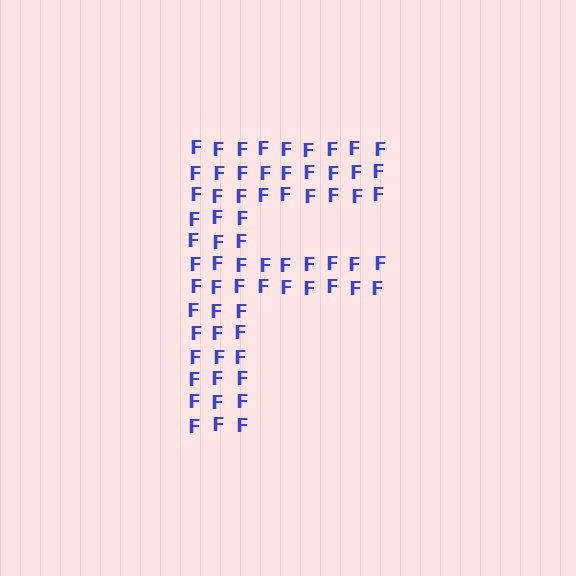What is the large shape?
The large shape is the letter F.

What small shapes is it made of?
It is made of small letter F's.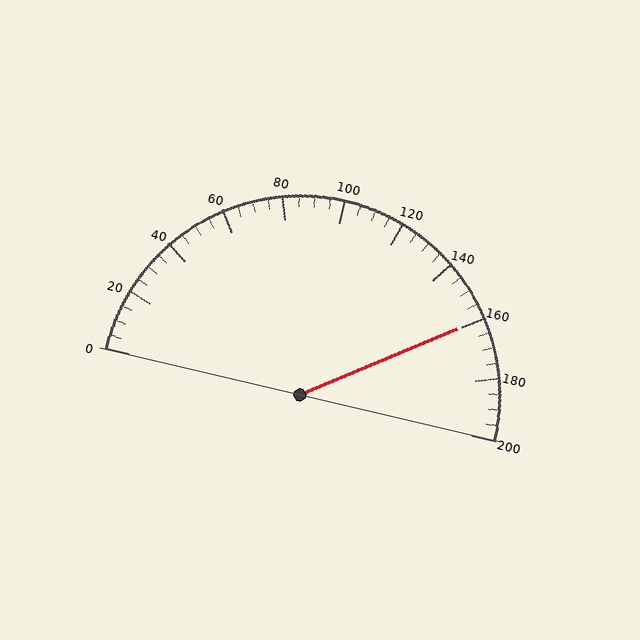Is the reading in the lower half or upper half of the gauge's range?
The reading is in the upper half of the range (0 to 200).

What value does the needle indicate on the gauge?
The needle indicates approximately 160.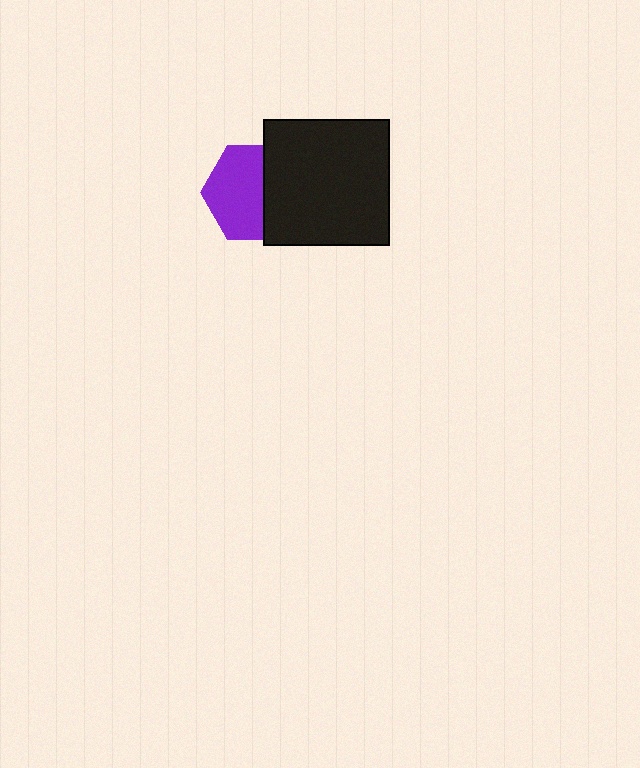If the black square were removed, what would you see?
You would see the complete purple hexagon.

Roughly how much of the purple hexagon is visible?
About half of it is visible (roughly 61%).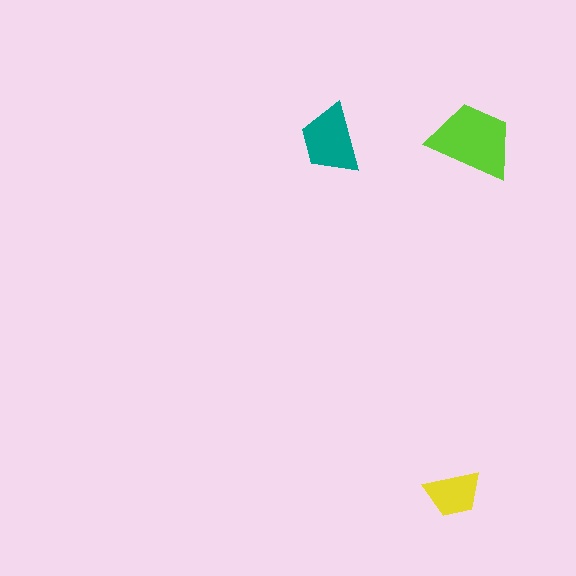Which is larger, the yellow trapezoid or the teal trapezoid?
The teal one.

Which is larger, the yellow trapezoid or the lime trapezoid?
The lime one.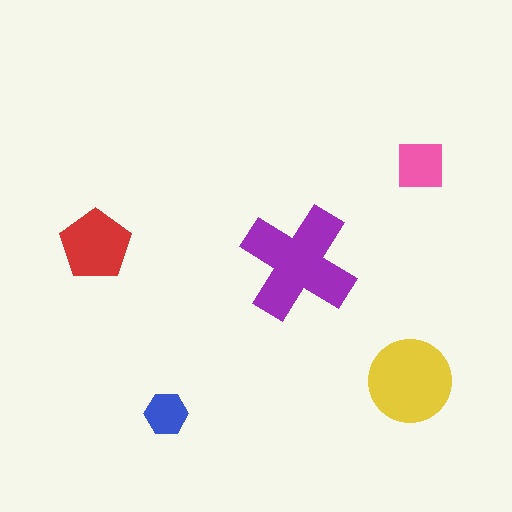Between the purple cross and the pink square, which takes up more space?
The purple cross.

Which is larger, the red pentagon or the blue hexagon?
The red pentagon.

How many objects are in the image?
There are 5 objects in the image.